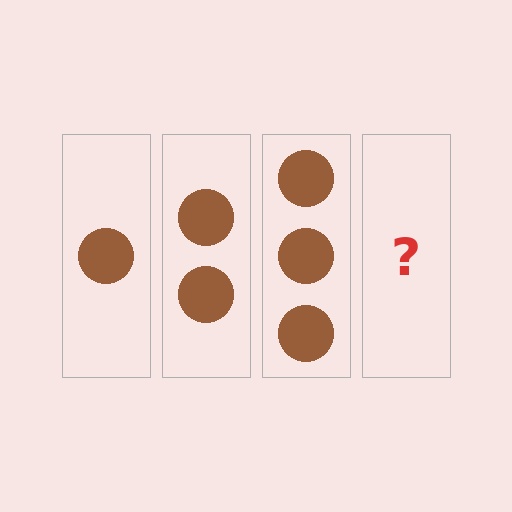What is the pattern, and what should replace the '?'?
The pattern is that each step adds one more circle. The '?' should be 4 circles.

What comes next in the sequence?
The next element should be 4 circles.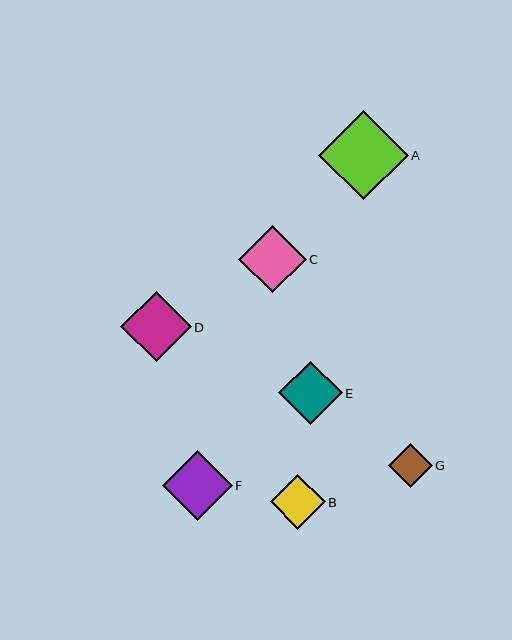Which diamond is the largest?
Diamond A is the largest with a size of approximately 89 pixels.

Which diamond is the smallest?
Diamond G is the smallest with a size of approximately 43 pixels.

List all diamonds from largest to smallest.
From largest to smallest: A, D, F, C, E, B, G.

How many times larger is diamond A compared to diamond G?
Diamond A is approximately 2.1 times the size of diamond G.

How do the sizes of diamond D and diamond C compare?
Diamond D and diamond C are approximately the same size.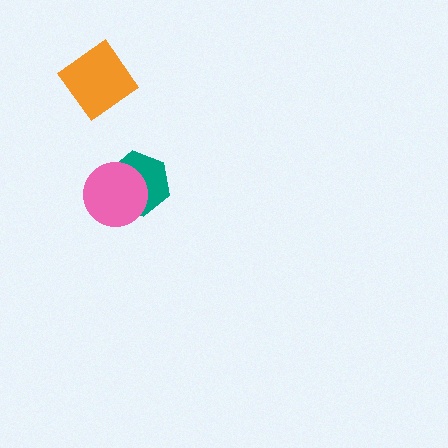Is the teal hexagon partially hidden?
Yes, it is partially covered by another shape.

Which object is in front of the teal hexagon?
The pink circle is in front of the teal hexagon.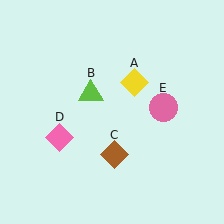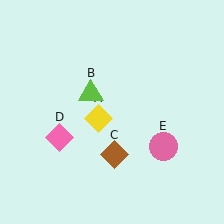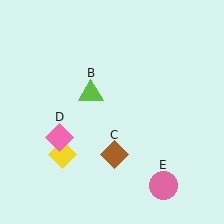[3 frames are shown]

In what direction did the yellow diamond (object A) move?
The yellow diamond (object A) moved down and to the left.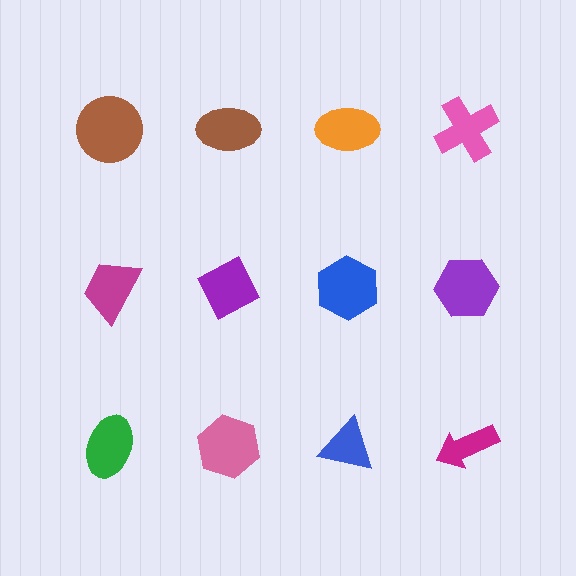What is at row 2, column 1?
A magenta trapezoid.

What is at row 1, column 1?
A brown circle.